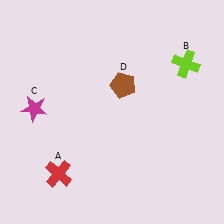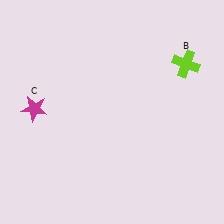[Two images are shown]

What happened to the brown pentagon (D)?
The brown pentagon (D) was removed in Image 2. It was in the top-right area of Image 1.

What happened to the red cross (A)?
The red cross (A) was removed in Image 2. It was in the bottom-left area of Image 1.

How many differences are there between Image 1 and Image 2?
There are 2 differences between the two images.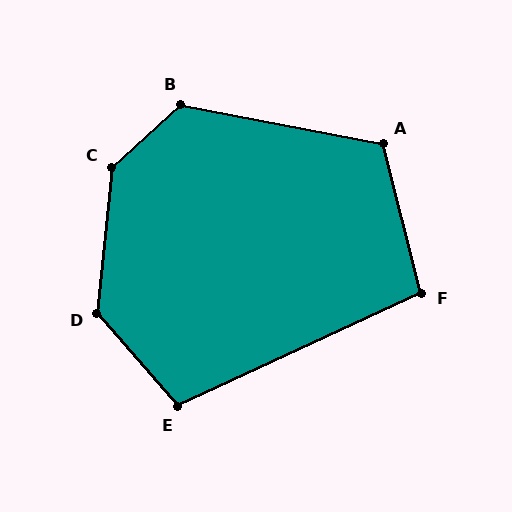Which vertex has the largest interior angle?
C, at approximately 138 degrees.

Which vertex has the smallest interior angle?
F, at approximately 101 degrees.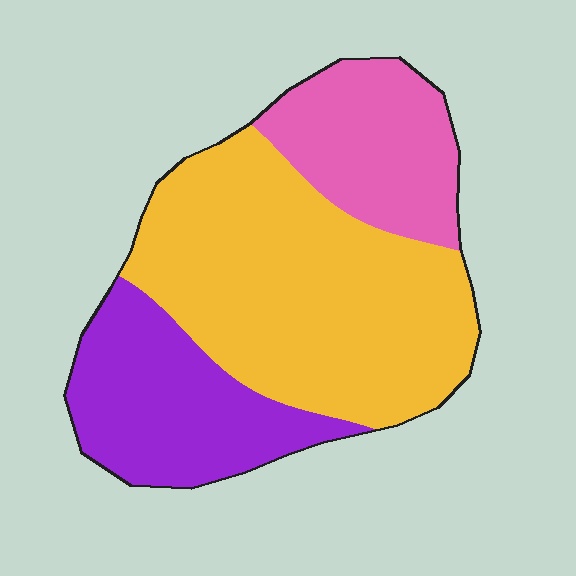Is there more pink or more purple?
Purple.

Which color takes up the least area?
Pink, at roughly 20%.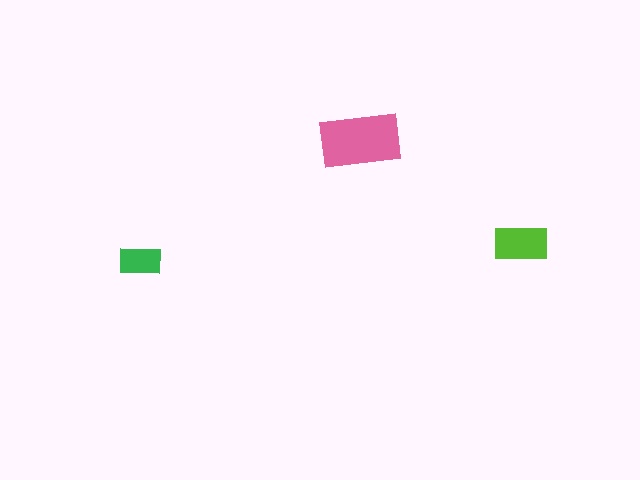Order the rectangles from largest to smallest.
the pink one, the lime one, the green one.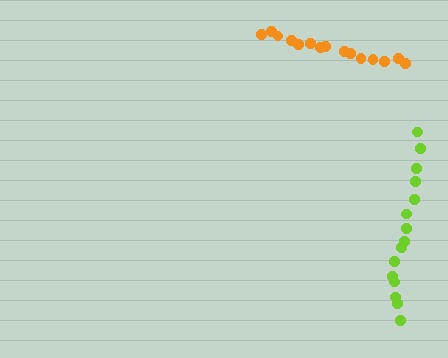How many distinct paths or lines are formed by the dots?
There are 2 distinct paths.